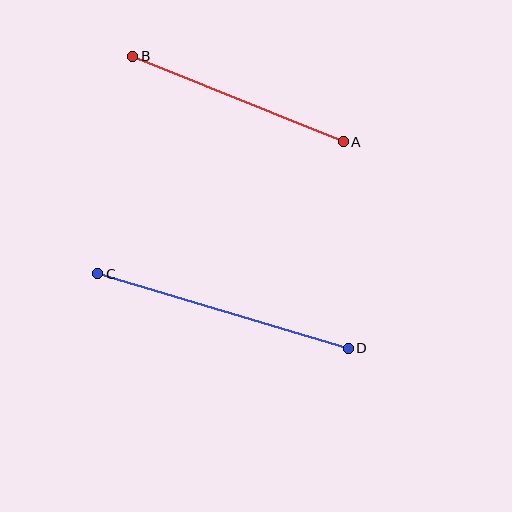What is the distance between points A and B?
The distance is approximately 227 pixels.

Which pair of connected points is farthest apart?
Points C and D are farthest apart.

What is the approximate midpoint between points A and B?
The midpoint is at approximately (238, 99) pixels.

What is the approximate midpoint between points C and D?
The midpoint is at approximately (223, 311) pixels.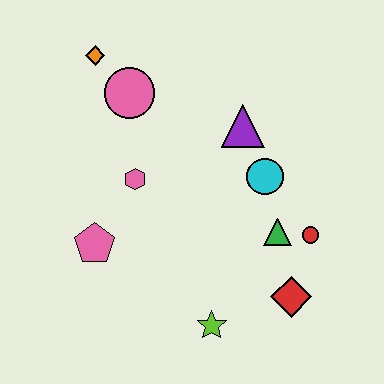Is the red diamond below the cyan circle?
Yes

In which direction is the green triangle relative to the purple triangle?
The green triangle is below the purple triangle.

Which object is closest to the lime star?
The red diamond is closest to the lime star.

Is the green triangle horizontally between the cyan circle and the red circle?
Yes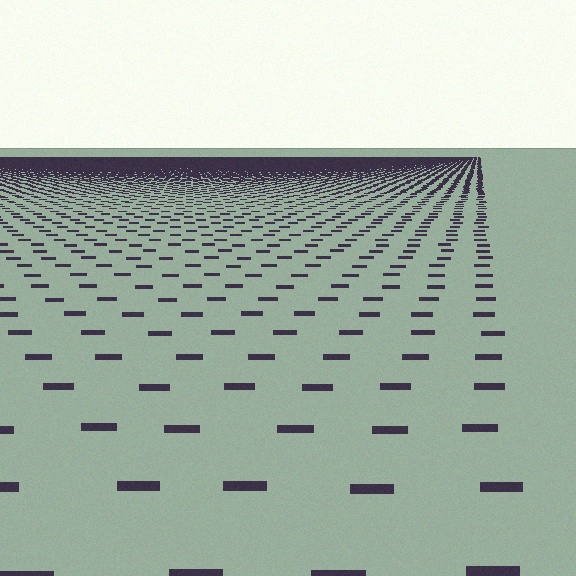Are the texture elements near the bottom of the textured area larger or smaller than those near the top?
Larger. Near the bottom, elements are closer to the viewer and appear at a bigger on-screen size.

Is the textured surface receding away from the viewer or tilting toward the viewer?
The surface is receding away from the viewer. Texture elements get smaller and denser toward the top.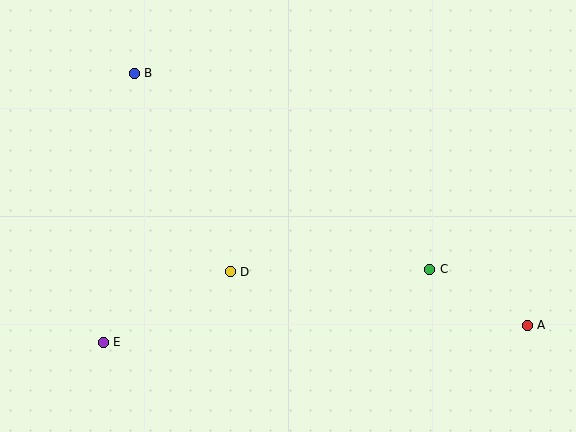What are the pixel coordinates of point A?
Point A is at (527, 325).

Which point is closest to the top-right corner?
Point C is closest to the top-right corner.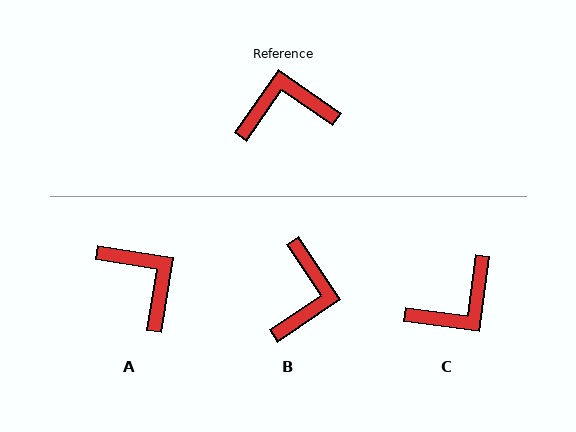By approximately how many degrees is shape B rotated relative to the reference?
Approximately 112 degrees clockwise.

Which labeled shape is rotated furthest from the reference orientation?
C, about 153 degrees away.